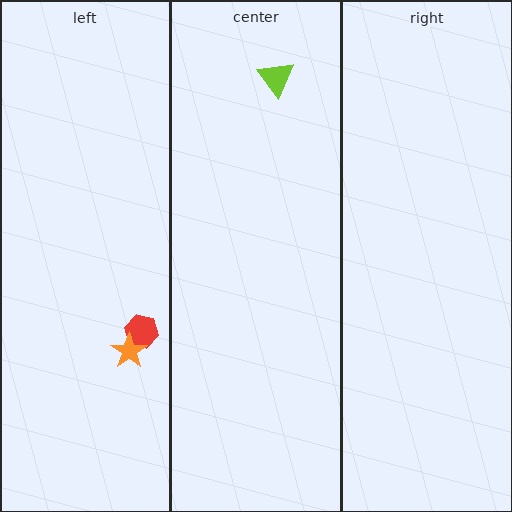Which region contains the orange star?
The left region.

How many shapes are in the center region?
1.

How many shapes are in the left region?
2.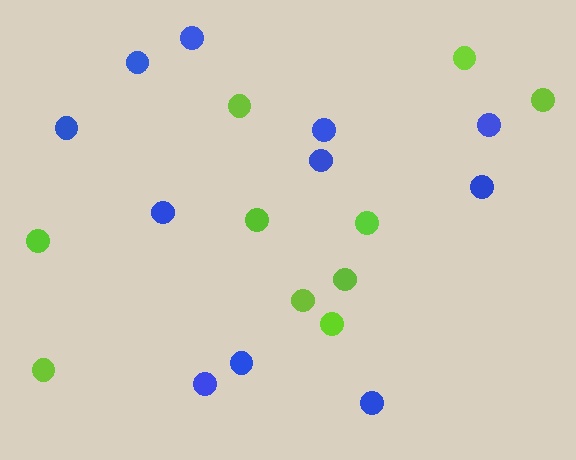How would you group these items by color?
There are 2 groups: one group of blue circles (11) and one group of lime circles (10).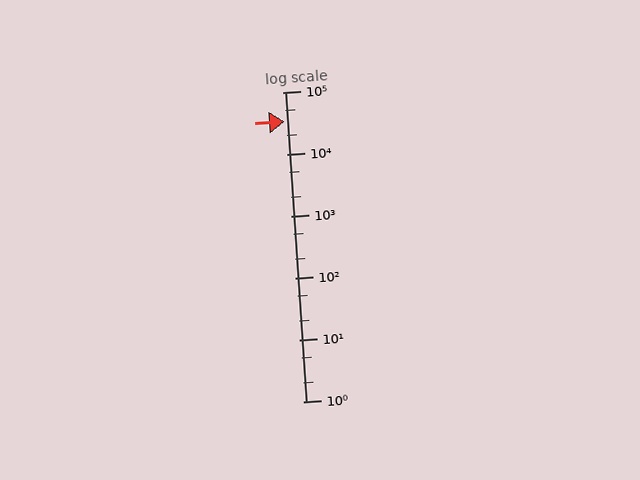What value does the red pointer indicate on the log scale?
The pointer indicates approximately 33000.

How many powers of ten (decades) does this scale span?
The scale spans 5 decades, from 1 to 100000.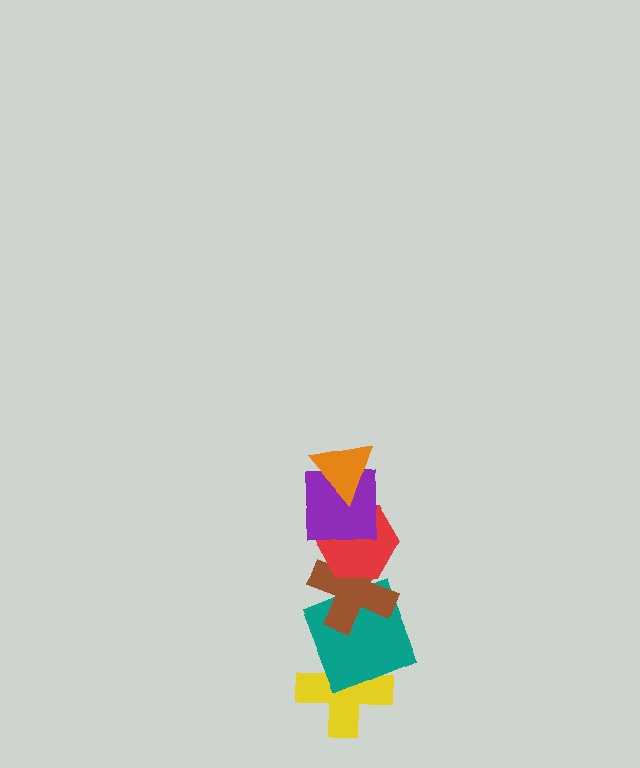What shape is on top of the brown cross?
The red hexagon is on top of the brown cross.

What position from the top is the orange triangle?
The orange triangle is 1st from the top.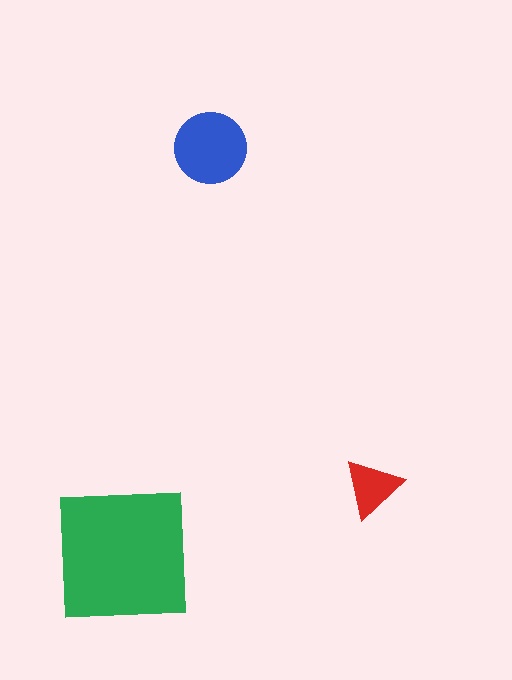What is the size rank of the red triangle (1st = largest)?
3rd.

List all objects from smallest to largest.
The red triangle, the blue circle, the green square.